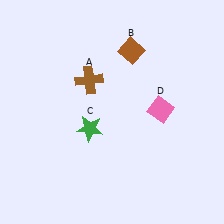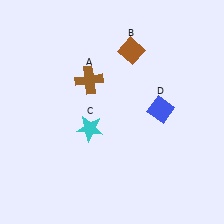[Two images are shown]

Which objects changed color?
C changed from green to cyan. D changed from pink to blue.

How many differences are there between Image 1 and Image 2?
There are 2 differences between the two images.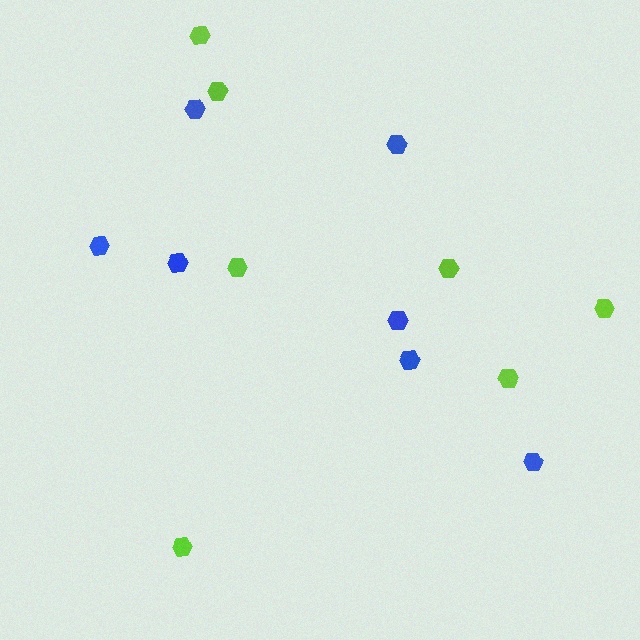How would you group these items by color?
There are 2 groups: one group of lime hexagons (7) and one group of blue hexagons (7).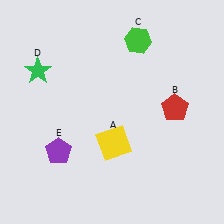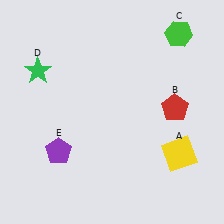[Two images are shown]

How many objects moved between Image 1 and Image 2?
2 objects moved between the two images.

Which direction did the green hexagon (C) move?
The green hexagon (C) moved right.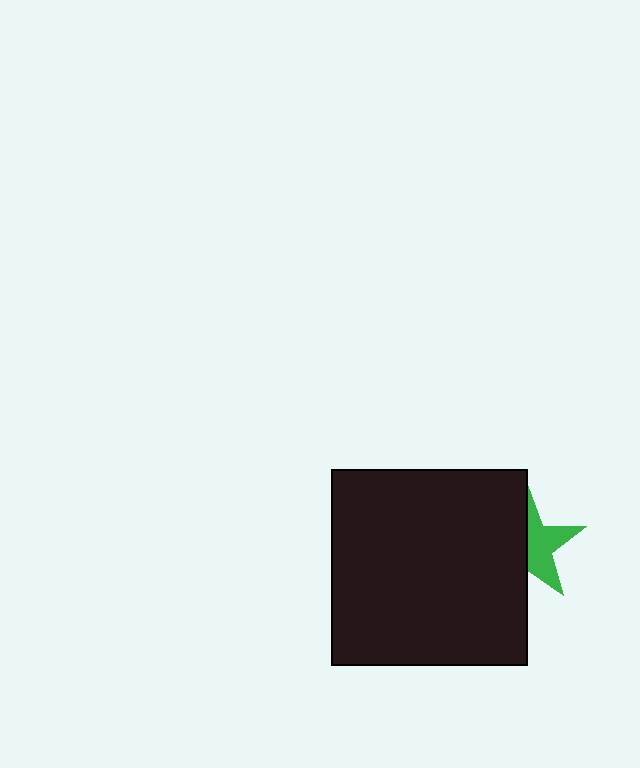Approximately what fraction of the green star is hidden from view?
Roughly 49% of the green star is hidden behind the black square.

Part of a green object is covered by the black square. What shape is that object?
It is a star.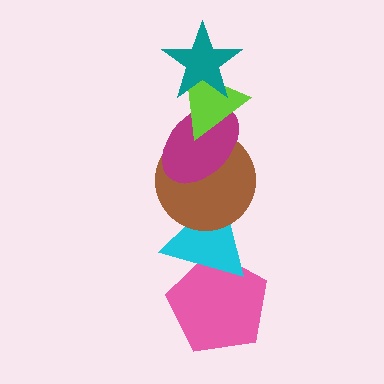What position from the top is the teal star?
The teal star is 1st from the top.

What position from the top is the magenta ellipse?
The magenta ellipse is 3rd from the top.